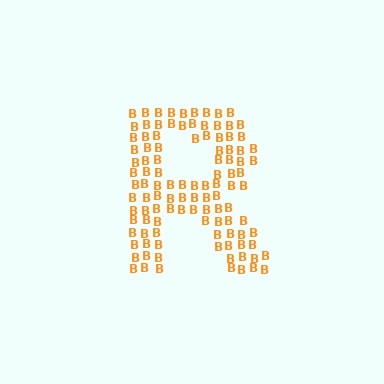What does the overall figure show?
The overall figure shows the letter R.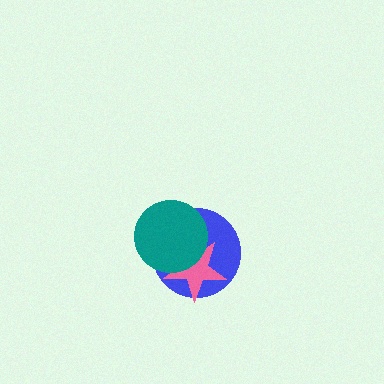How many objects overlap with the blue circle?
2 objects overlap with the blue circle.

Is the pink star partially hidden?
Yes, it is partially covered by another shape.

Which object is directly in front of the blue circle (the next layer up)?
The pink star is directly in front of the blue circle.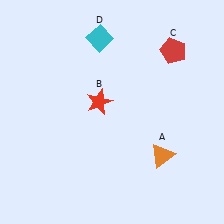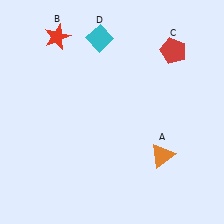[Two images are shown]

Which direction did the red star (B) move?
The red star (B) moved up.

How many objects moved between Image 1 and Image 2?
1 object moved between the two images.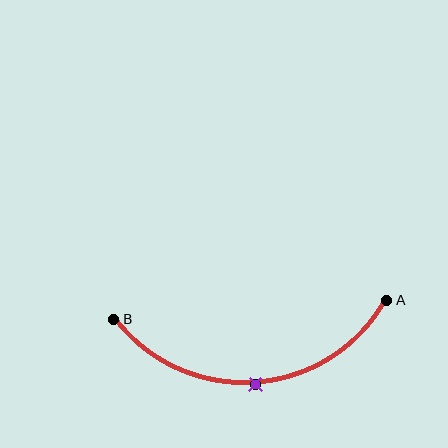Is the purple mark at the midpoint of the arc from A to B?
Yes. The purple mark lies on the arc at equal arc-length from both A and B — it is the arc midpoint.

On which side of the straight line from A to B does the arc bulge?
The arc bulges below the straight line connecting A and B.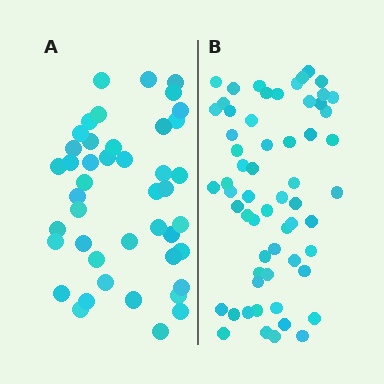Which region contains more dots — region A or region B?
Region B (the right region) has more dots.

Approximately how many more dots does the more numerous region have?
Region B has approximately 15 more dots than region A.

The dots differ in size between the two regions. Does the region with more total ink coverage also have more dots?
No. Region A has more total ink coverage because its dots are larger, but region B actually contains more individual dots. Total area can be misleading — the number of items is what matters here.